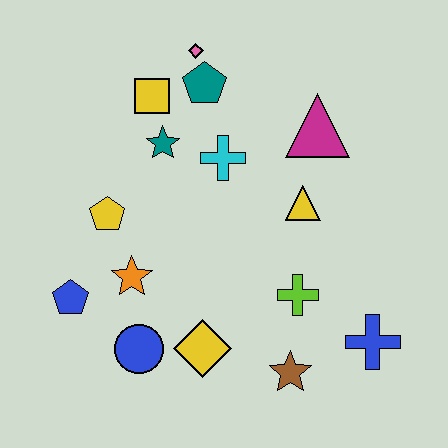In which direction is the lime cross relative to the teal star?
The lime cross is below the teal star.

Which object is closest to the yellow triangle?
The magenta triangle is closest to the yellow triangle.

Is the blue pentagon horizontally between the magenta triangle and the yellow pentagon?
No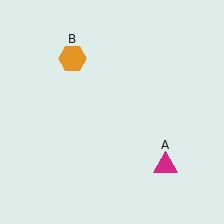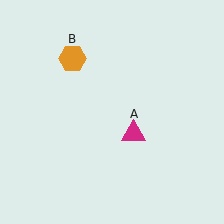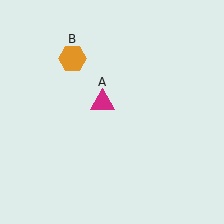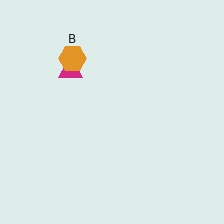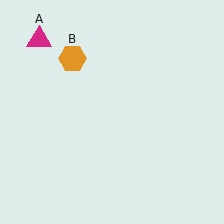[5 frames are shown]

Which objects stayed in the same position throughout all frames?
Orange hexagon (object B) remained stationary.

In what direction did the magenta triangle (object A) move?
The magenta triangle (object A) moved up and to the left.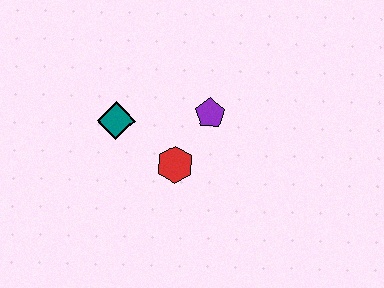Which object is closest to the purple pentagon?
The red hexagon is closest to the purple pentagon.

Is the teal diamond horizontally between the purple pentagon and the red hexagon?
No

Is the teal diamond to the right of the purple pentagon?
No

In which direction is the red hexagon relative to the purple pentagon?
The red hexagon is below the purple pentagon.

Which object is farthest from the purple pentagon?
The teal diamond is farthest from the purple pentagon.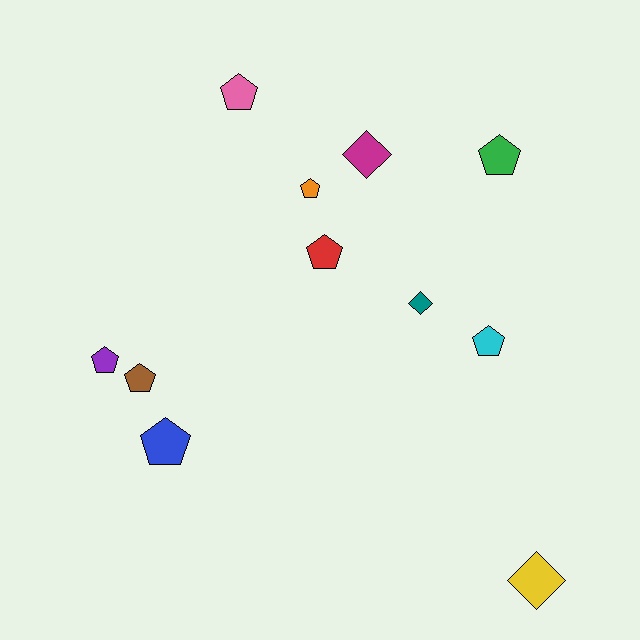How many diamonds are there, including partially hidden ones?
There are 3 diamonds.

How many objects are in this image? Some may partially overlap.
There are 11 objects.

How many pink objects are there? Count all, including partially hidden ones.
There is 1 pink object.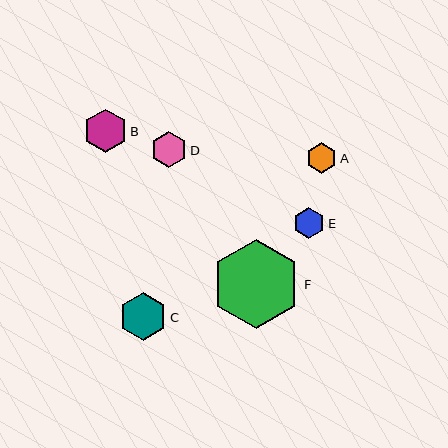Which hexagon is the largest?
Hexagon F is the largest with a size of approximately 89 pixels.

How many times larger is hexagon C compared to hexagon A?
Hexagon C is approximately 1.5 times the size of hexagon A.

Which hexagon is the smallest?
Hexagon A is the smallest with a size of approximately 31 pixels.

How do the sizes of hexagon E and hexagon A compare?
Hexagon E and hexagon A are approximately the same size.